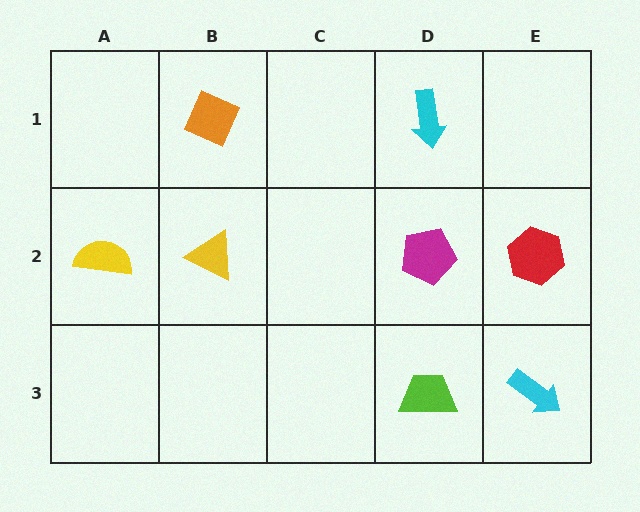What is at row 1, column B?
An orange diamond.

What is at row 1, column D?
A cyan arrow.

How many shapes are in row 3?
2 shapes.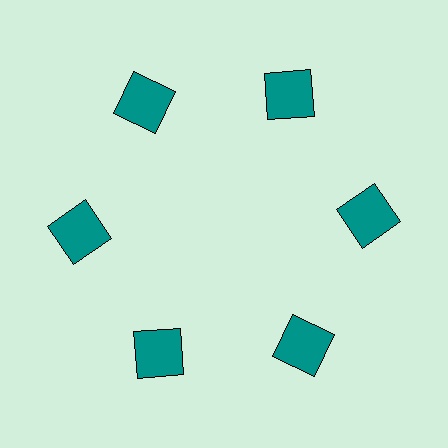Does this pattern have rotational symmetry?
Yes, this pattern has 6-fold rotational symmetry. It looks the same after rotating 60 degrees around the center.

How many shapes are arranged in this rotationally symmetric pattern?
There are 6 shapes, arranged in 6 groups of 1.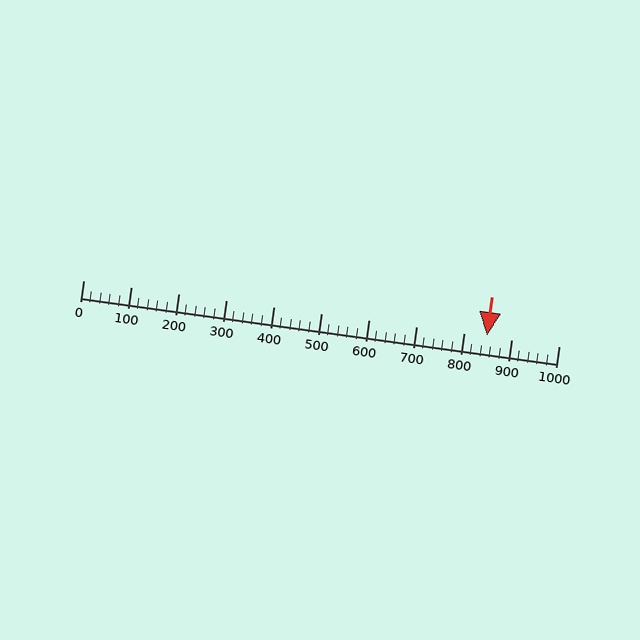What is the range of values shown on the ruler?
The ruler shows values from 0 to 1000.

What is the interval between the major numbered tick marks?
The major tick marks are spaced 100 units apart.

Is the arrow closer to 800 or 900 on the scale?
The arrow is closer to 800.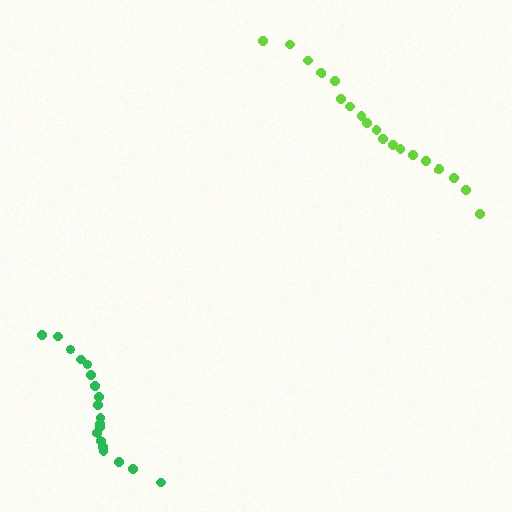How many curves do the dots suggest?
There are 2 distinct paths.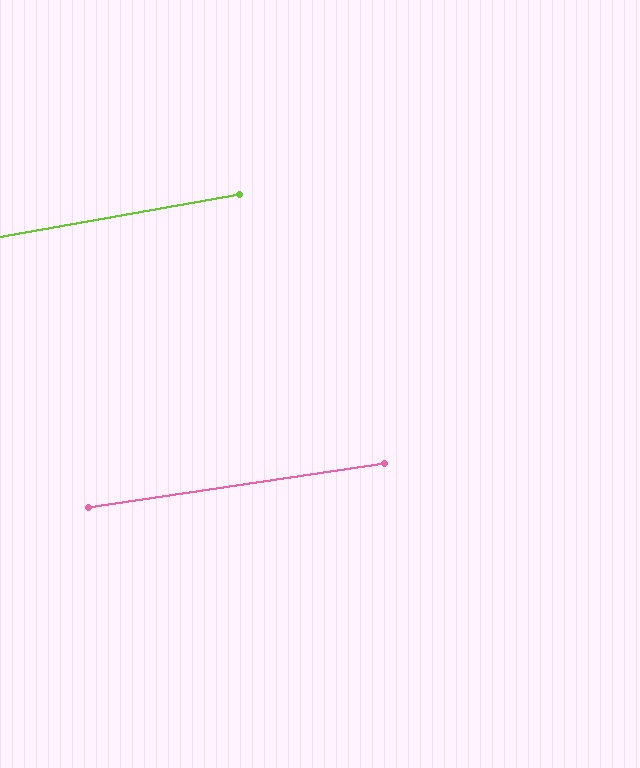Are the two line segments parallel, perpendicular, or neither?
Parallel — their directions differ by only 1.5°.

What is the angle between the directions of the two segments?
Approximately 2 degrees.